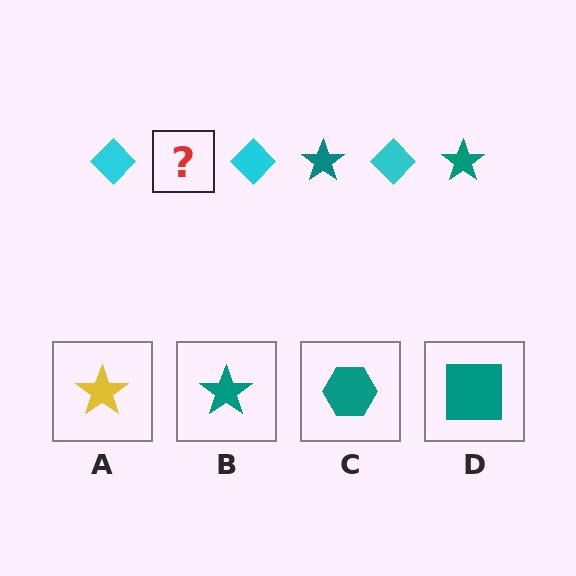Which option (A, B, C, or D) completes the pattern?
B.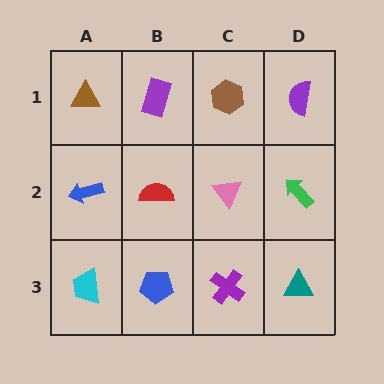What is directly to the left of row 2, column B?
A blue arrow.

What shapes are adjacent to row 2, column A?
A brown triangle (row 1, column A), a cyan trapezoid (row 3, column A), a red semicircle (row 2, column B).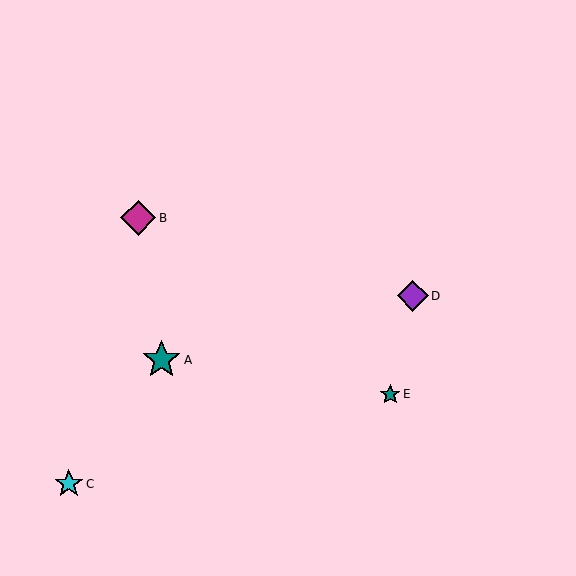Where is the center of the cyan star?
The center of the cyan star is at (69, 484).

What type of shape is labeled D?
Shape D is a purple diamond.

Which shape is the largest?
The teal star (labeled A) is the largest.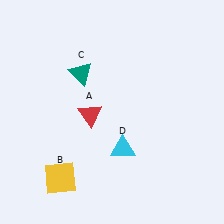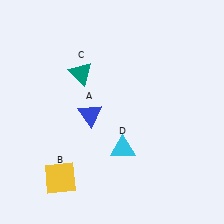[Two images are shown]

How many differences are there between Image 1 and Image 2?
There is 1 difference between the two images.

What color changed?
The triangle (A) changed from red in Image 1 to blue in Image 2.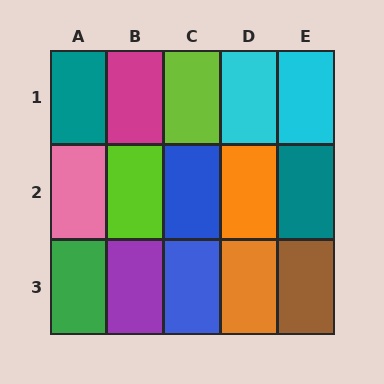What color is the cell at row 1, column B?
Magenta.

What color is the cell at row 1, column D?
Cyan.